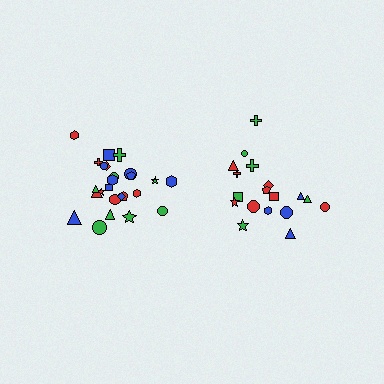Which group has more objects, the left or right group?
The left group.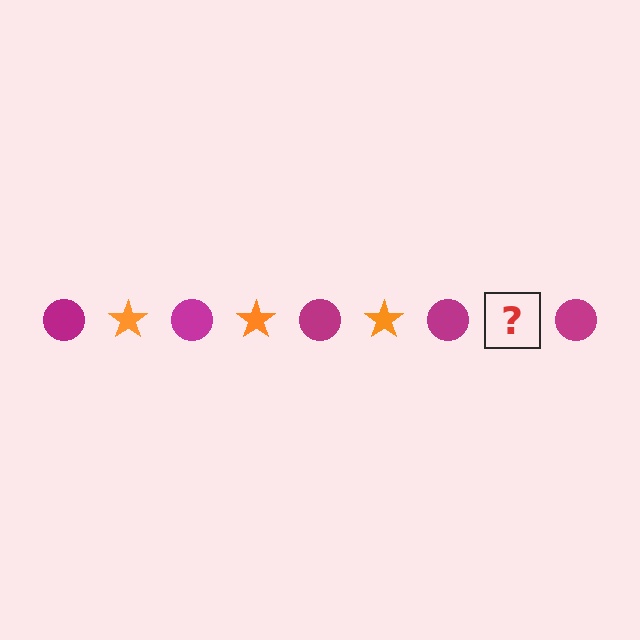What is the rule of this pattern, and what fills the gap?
The rule is that the pattern alternates between magenta circle and orange star. The gap should be filled with an orange star.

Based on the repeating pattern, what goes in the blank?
The blank should be an orange star.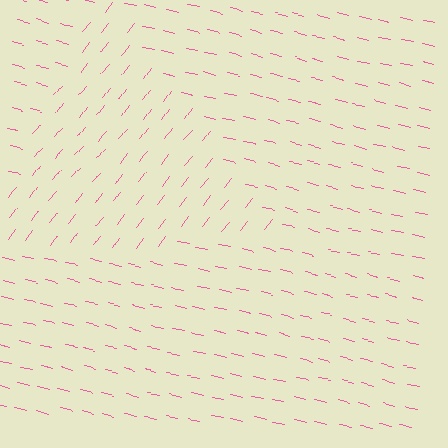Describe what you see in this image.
The image is filled with small pink line segments. A triangle region in the image has lines oriented differently from the surrounding lines, creating a visible texture boundary.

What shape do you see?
I see a triangle.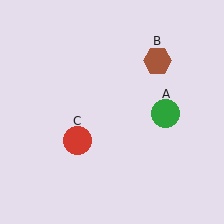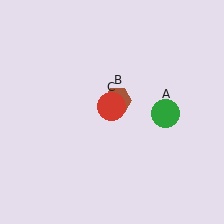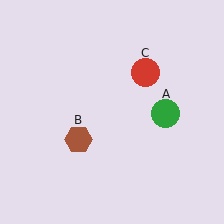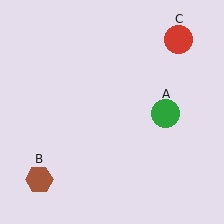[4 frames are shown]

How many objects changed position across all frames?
2 objects changed position: brown hexagon (object B), red circle (object C).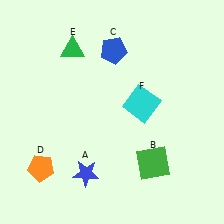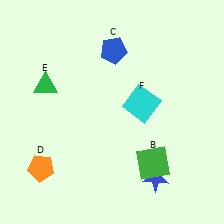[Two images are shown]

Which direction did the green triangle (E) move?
The green triangle (E) moved down.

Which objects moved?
The objects that moved are: the blue star (A), the green triangle (E).